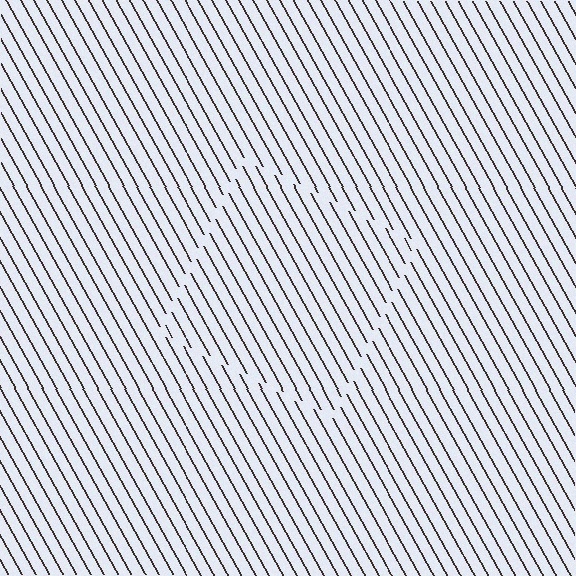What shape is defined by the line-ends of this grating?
An illusory square. The interior of the shape contains the same grating, shifted by half a period — the contour is defined by the phase discontinuity where line-ends from the inner and outer gratings abut.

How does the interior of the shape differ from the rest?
The interior of the shape contains the same grating, shifted by half a period — the contour is defined by the phase discontinuity where line-ends from the inner and outer gratings abut.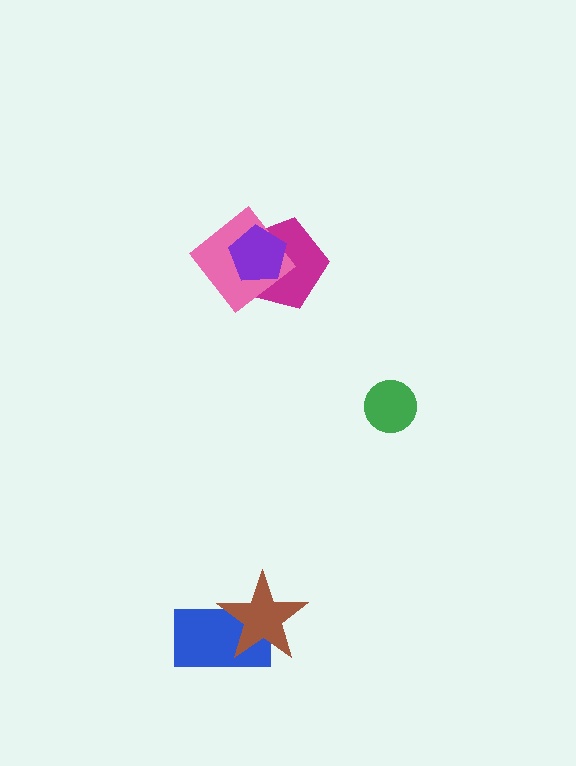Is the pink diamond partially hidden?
Yes, it is partially covered by another shape.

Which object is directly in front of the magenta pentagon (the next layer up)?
The pink diamond is directly in front of the magenta pentagon.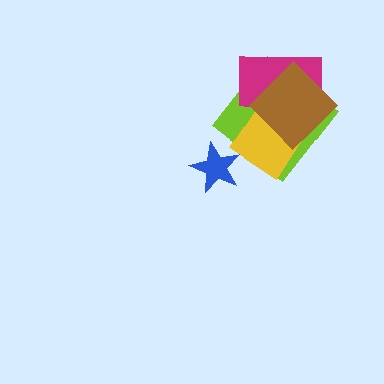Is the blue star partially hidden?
Yes, it is partially covered by another shape.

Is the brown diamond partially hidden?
No, no other shape covers it.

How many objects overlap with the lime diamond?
3 objects overlap with the lime diamond.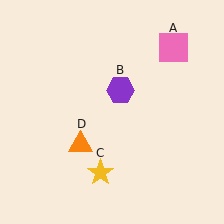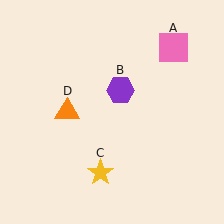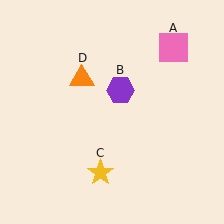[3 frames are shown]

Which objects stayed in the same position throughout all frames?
Pink square (object A) and purple hexagon (object B) and yellow star (object C) remained stationary.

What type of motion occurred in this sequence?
The orange triangle (object D) rotated clockwise around the center of the scene.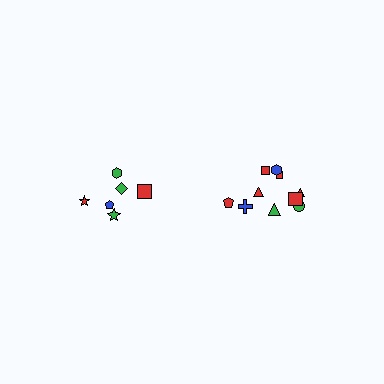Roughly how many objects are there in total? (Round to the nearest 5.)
Roughly 15 objects in total.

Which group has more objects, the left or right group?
The right group.